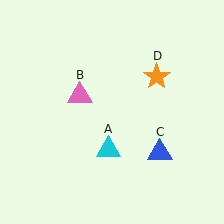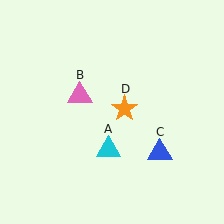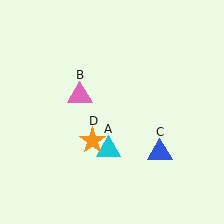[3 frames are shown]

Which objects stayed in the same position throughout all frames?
Cyan triangle (object A) and pink triangle (object B) and blue triangle (object C) remained stationary.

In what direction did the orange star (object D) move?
The orange star (object D) moved down and to the left.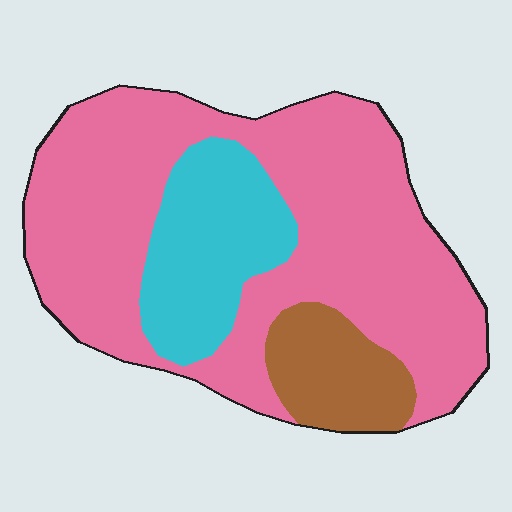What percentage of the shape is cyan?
Cyan covers about 20% of the shape.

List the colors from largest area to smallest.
From largest to smallest: pink, cyan, brown.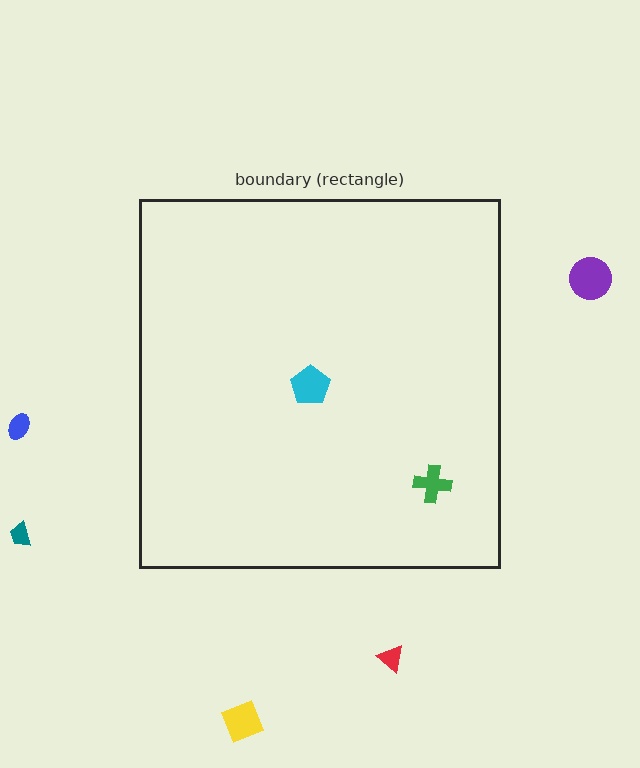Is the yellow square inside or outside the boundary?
Outside.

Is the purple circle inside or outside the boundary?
Outside.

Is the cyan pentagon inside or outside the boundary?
Inside.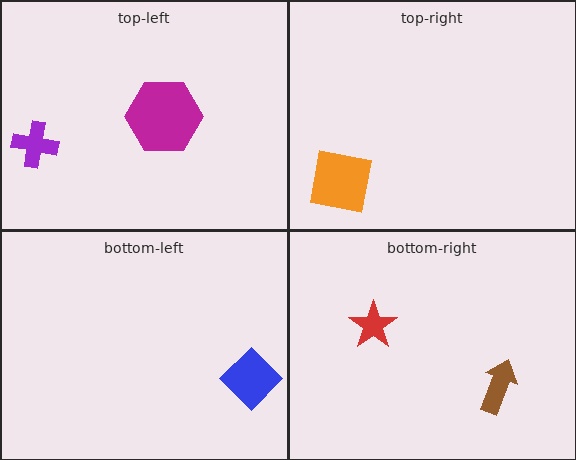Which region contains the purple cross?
The top-left region.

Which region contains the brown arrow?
The bottom-right region.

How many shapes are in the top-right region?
1.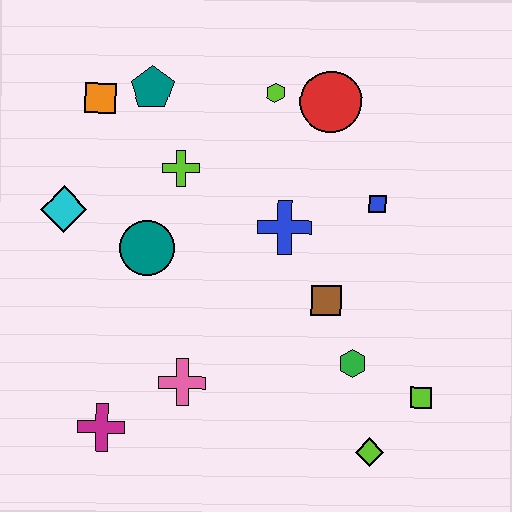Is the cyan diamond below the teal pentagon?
Yes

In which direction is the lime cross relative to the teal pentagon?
The lime cross is below the teal pentagon.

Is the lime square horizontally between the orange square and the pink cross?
No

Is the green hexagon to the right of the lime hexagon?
Yes